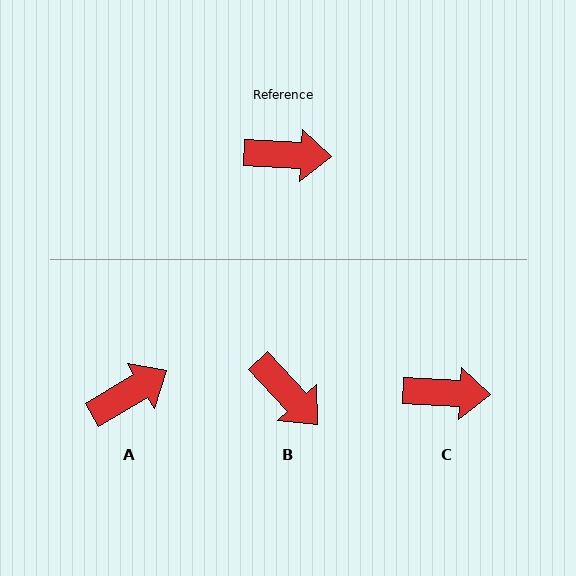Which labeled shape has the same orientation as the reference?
C.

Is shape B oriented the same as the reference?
No, it is off by about 44 degrees.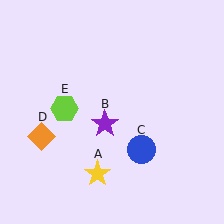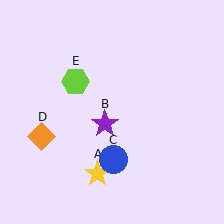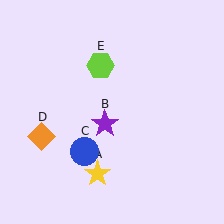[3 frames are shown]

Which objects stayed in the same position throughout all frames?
Yellow star (object A) and purple star (object B) and orange diamond (object D) remained stationary.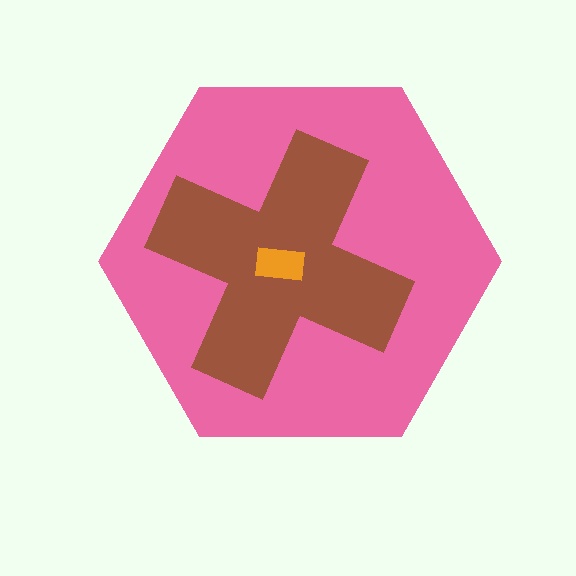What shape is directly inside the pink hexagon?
The brown cross.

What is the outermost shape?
The pink hexagon.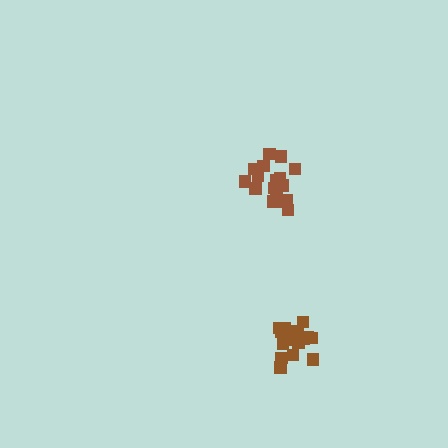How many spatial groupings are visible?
There are 2 spatial groupings.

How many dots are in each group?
Group 1: 17 dots, Group 2: 16 dots (33 total).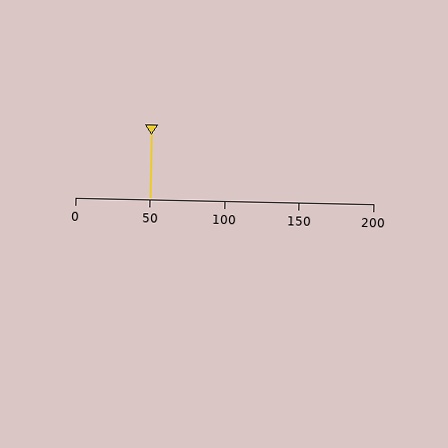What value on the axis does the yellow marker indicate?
The marker indicates approximately 50.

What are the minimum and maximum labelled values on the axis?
The axis runs from 0 to 200.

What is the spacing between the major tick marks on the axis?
The major ticks are spaced 50 apart.